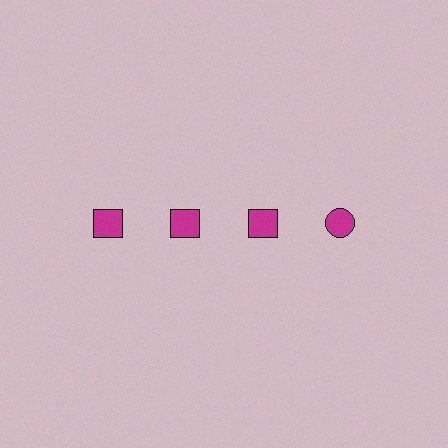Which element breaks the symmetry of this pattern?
The magenta circle in the top row, second from right column breaks the symmetry. All other shapes are magenta squares.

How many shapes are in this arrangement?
There are 4 shapes arranged in a grid pattern.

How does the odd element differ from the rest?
It has a different shape: circle instead of square.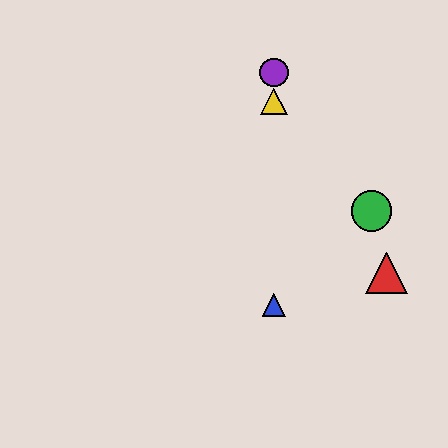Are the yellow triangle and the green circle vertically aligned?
No, the yellow triangle is at x≈274 and the green circle is at x≈372.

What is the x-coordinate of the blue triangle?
The blue triangle is at x≈274.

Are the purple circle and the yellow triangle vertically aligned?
Yes, both are at x≈274.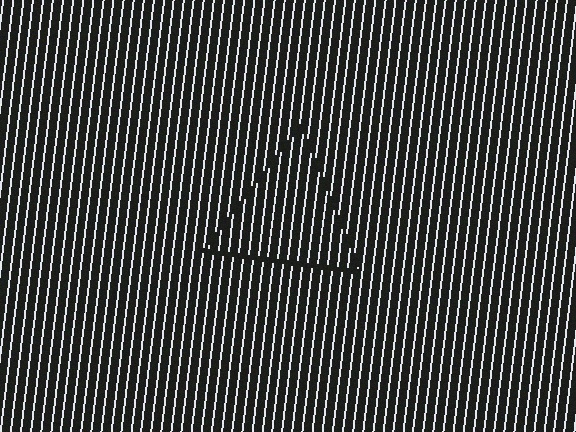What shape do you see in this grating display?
An illusory triangle. The interior of the shape contains the same grating, shifted by half a period — the contour is defined by the phase discontinuity where line-ends from the inner and outer gratings abut.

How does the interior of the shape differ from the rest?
The interior of the shape contains the same grating, shifted by half a period — the contour is defined by the phase discontinuity where line-ends from the inner and outer gratings abut.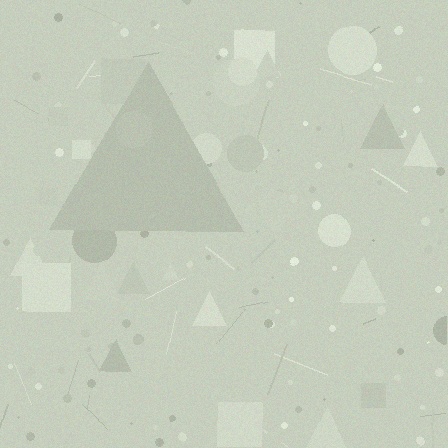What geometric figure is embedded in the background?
A triangle is embedded in the background.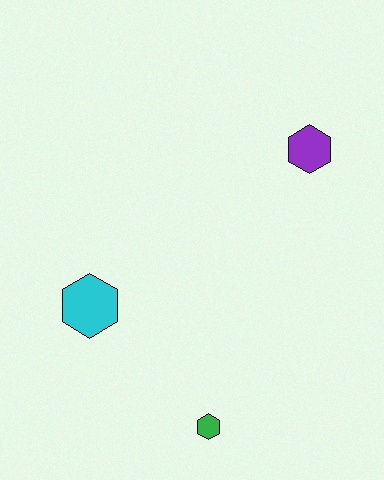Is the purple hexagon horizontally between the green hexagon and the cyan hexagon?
No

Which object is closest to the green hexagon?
The cyan hexagon is closest to the green hexagon.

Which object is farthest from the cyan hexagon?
The purple hexagon is farthest from the cyan hexagon.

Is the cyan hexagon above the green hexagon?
Yes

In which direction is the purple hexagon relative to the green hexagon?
The purple hexagon is above the green hexagon.